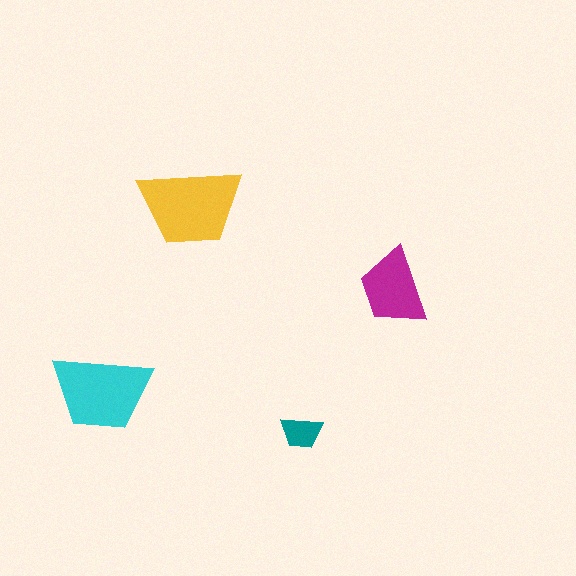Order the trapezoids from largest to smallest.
the yellow one, the cyan one, the magenta one, the teal one.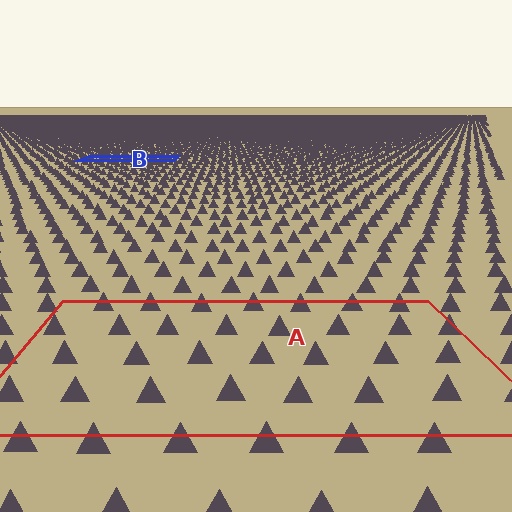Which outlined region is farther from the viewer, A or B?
Region B is farther from the viewer — the texture elements inside it appear smaller and more densely packed.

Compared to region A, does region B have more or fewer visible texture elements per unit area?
Region B has more texture elements per unit area — they are packed more densely because it is farther away.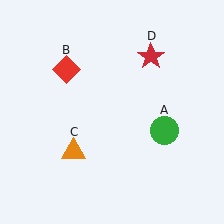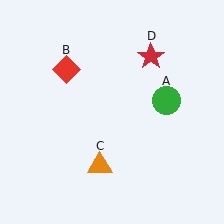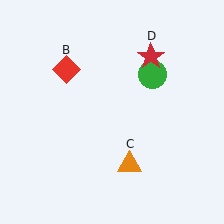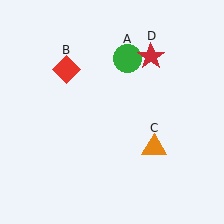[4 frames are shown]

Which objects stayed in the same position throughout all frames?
Red diamond (object B) and red star (object D) remained stationary.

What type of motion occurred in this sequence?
The green circle (object A), orange triangle (object C) rotated counterclockwise around the center of the scene.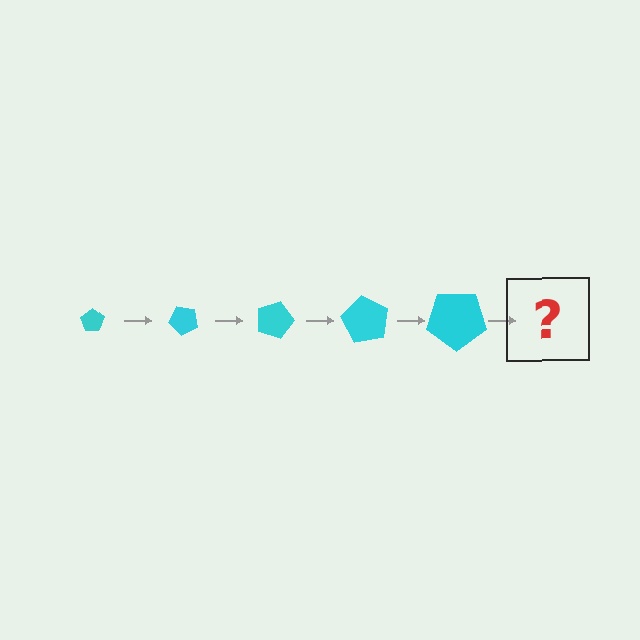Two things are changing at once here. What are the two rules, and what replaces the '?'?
The two rules are that the pentagon grows larger each step and it rotates 45 degrees each step. The '?' should be a pentagon, larger than the previous one and rotated 225 degrees from the start.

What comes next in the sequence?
The next element should be a pentagon, larger than the previous one and rotated 225 degrees from the start.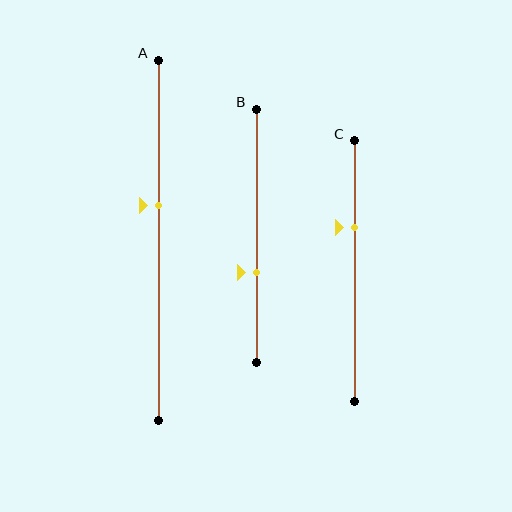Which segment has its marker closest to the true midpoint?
Segment A has its marker closest to the true midpoint.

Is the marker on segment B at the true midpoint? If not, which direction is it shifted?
No, the marker on segment B is shifted downward by about 15% of the segment length.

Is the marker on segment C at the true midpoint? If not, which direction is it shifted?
No, the marker on segment C is shifted upward by about 17% of the segment length.